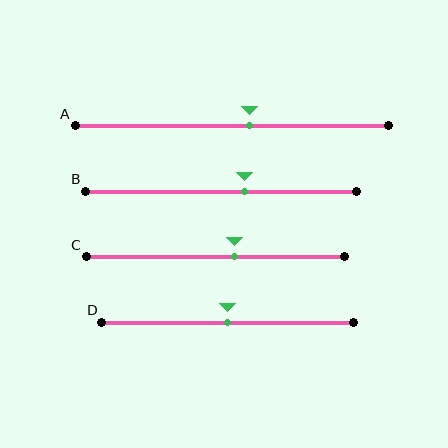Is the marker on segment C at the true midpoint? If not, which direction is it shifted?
No, the marker on segment C is shifted to the right by about 7% of the segment length.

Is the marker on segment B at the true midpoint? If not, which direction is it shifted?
No, the marker on segment B is shifted to the right by about 9% of the segment length.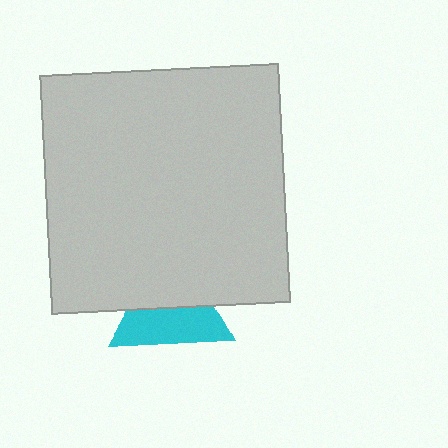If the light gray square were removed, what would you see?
You would see the complete cyan triangle.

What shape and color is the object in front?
The object in front is a light gray square.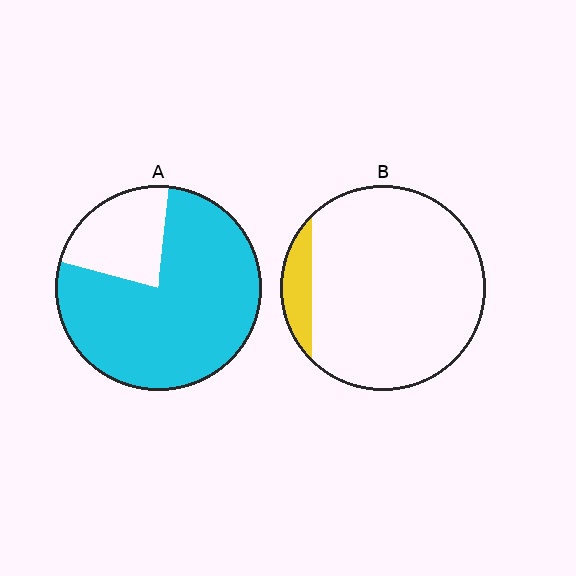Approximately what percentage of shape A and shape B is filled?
A is approximately 80% and B is approximately 10%.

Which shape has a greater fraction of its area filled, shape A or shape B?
Shape A.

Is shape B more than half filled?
No.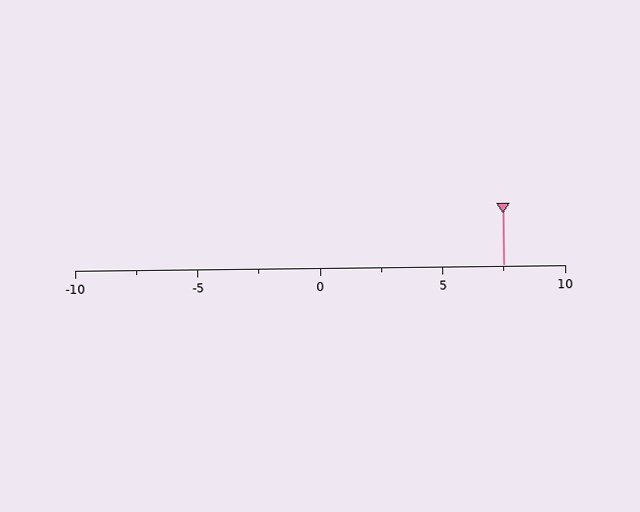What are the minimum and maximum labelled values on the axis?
The axis runs from -10 to 10.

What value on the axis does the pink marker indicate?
The marker indicates approximately 7.5.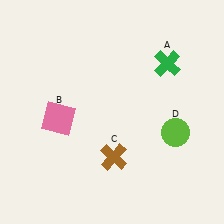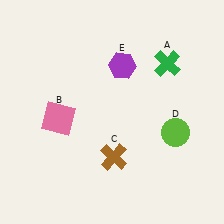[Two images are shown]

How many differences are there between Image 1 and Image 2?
There is 1 difference between the two images.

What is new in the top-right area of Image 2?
A purple hexagon (E) was added in the top-right area of Image 2.